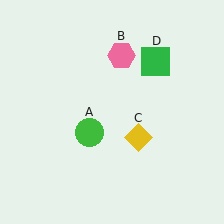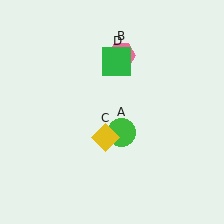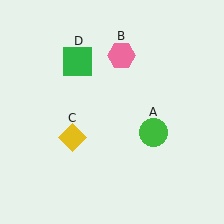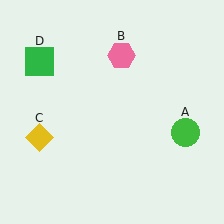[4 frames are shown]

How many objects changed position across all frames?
3 objects changed position: green circle (object A), yellow diamond (object C), green square (object D).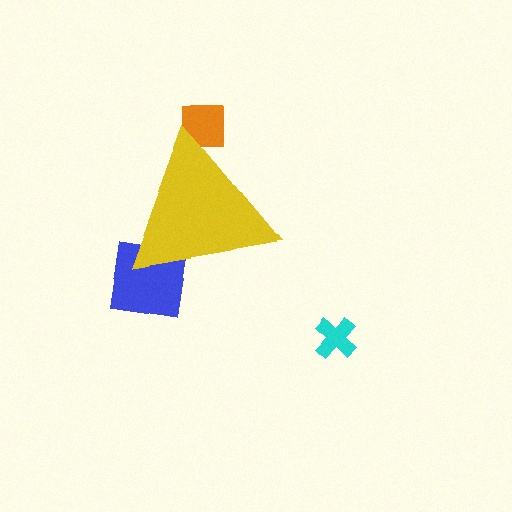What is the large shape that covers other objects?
A yellow triangle.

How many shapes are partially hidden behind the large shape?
2 shapes are partially hidden.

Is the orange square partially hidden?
Yes, the orange square is partially hidden behind the yellow triangle.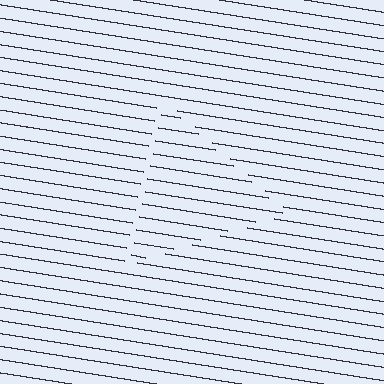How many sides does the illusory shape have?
3 sides — the line-ends trace a triangle.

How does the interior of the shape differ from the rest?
The interior of the shape contains the same grating, shifted by half a period — the contour is defined by the phase discontinuity where line-ends from the inner and outer gratings abut.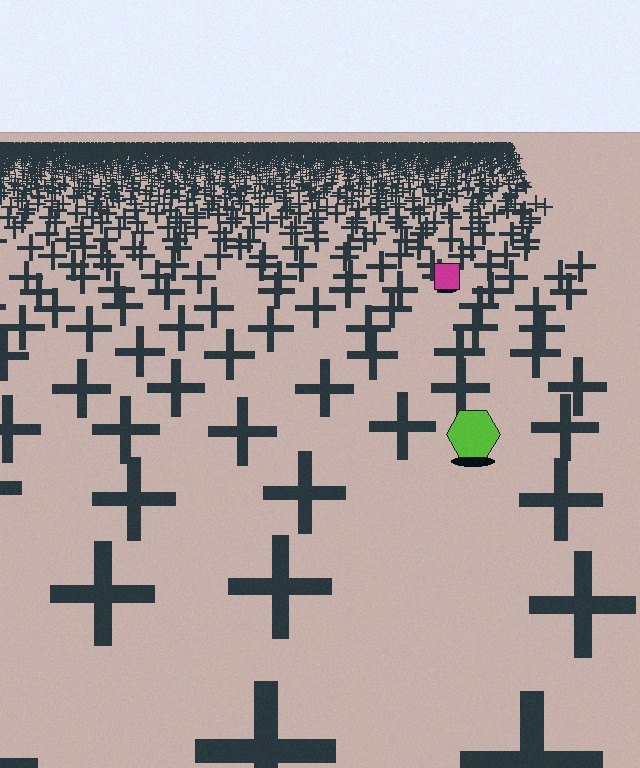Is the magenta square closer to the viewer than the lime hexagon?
No. The lime hexagon is closer — you can tell from the texture gradient: the ground texture is coarser near it.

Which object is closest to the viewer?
The lime hexagon is closest. The texture marks near it are larger and more spread out.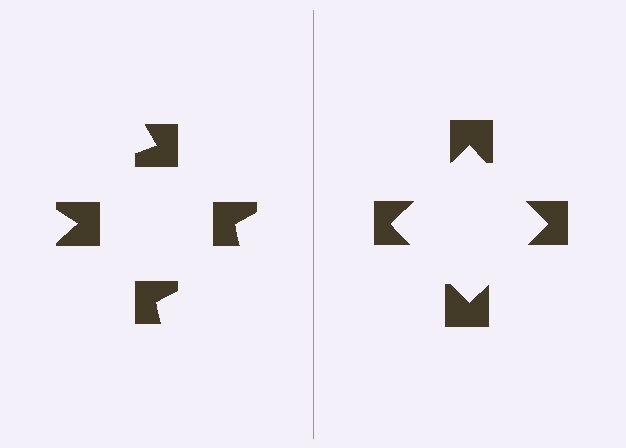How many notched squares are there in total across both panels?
8 — 4 on each side.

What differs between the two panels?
The notched squares are positioned identically on both sides; only the wedge orientations differ. On the right they align to a square; on the left they are misaligned.